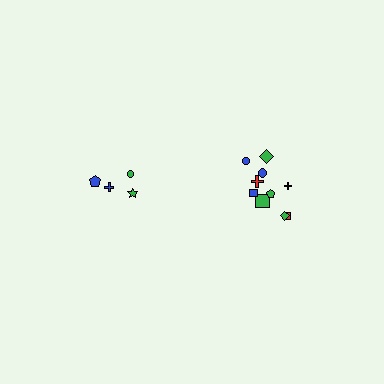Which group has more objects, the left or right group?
The right group.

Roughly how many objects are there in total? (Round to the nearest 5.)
Roughly 15 objects in total.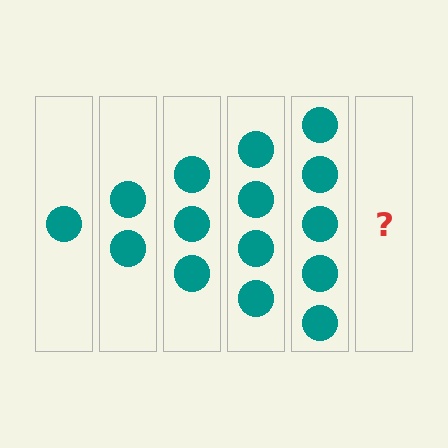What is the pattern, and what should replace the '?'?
The pattern is that each step adds one more circle. The '?' should be 6 circles.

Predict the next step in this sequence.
The next step is 6 circles.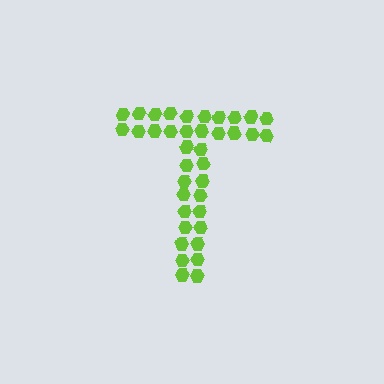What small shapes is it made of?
It is made of small hexagons.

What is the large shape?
The large shape is the letter T.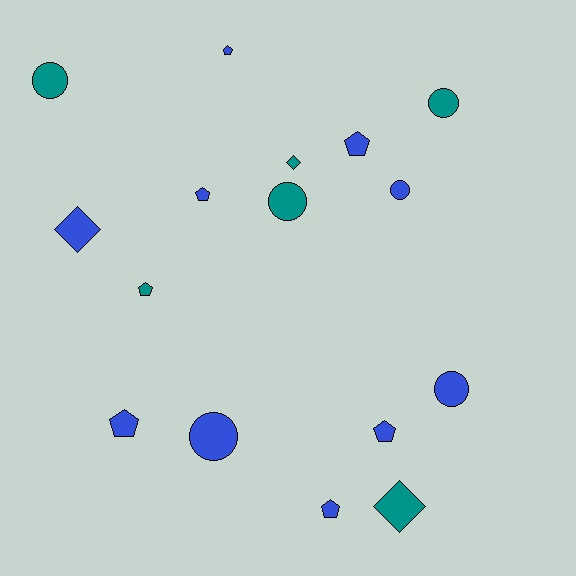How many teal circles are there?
There are 3 teal circles.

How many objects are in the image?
There are 16 objects.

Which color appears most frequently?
Blue, with 10 objects.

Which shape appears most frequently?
Pentagon, with 7 objects.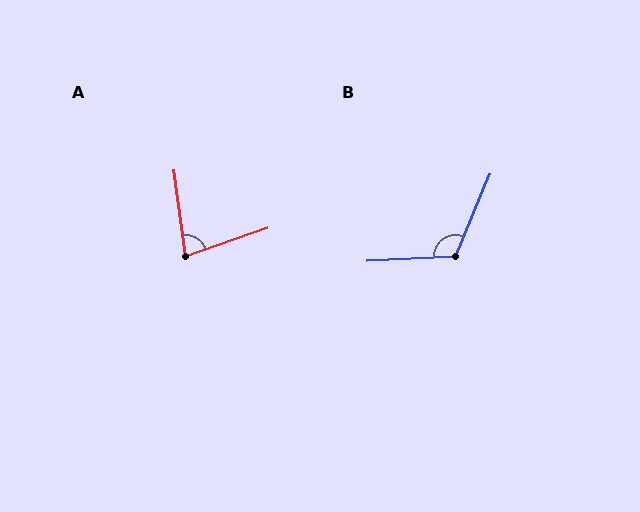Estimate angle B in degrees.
Approximately 116 degrees.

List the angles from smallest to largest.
A (79°), B (116°).